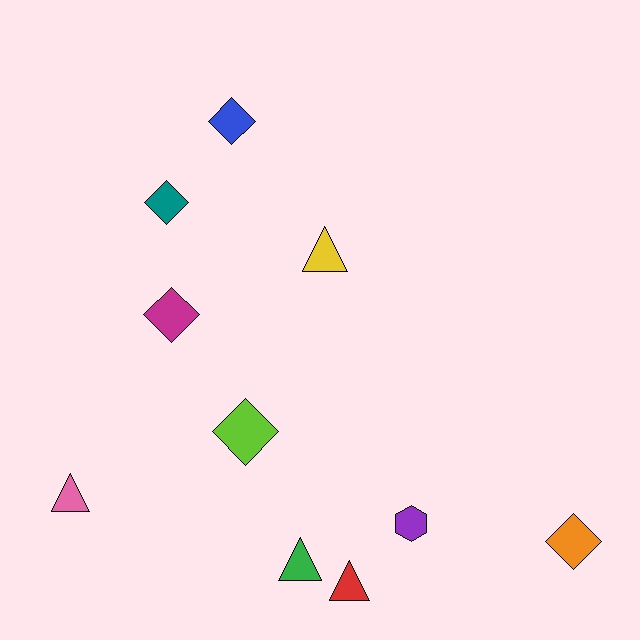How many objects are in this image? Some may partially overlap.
There are 10 objects.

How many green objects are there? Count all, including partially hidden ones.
There is 1 green object.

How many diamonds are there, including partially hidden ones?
There are 5 diamonds.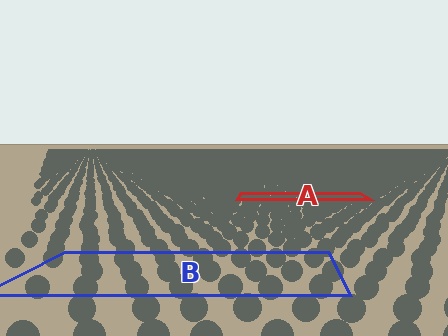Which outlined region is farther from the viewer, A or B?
Region A is farther from the viewer — the texture elements inside it appear smaller and more densely packed.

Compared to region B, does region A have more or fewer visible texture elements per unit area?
Region A has more texture elements per unit area — they are packed more densely because it is farther away.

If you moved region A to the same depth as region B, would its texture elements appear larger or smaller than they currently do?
They would appear larger. At a closer depth, the same texture elements are projected at a bigger on-screen size.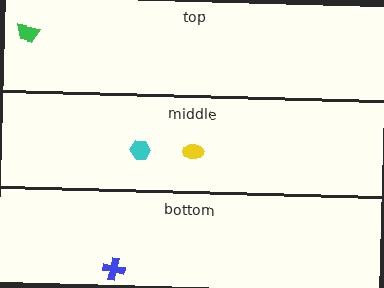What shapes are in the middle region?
The yellow ellipse, the cyan hexagon.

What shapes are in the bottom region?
The blue cross.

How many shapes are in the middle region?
2.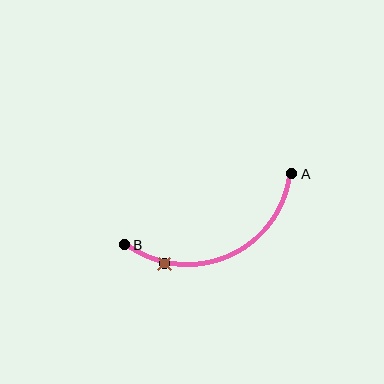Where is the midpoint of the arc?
The arc midpoint is the point on the curve farthest from the straight line joining A and B. It sits below that line.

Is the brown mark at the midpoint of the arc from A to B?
No. The brown mark lies on the arc but is closer to endpoint B. The arc midpoint would be at the point on the curve equidistant along the arc from both A and B.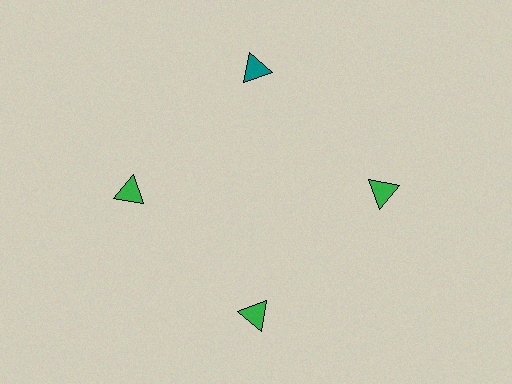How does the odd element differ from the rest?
It has a different color: teal instead of green.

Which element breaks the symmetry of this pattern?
The teal triangle at roughly the 12 o'clock position breaks the symmetry. All other shapes are green triangles.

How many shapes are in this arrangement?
There are 4 shapes arranged in a ring pattern.